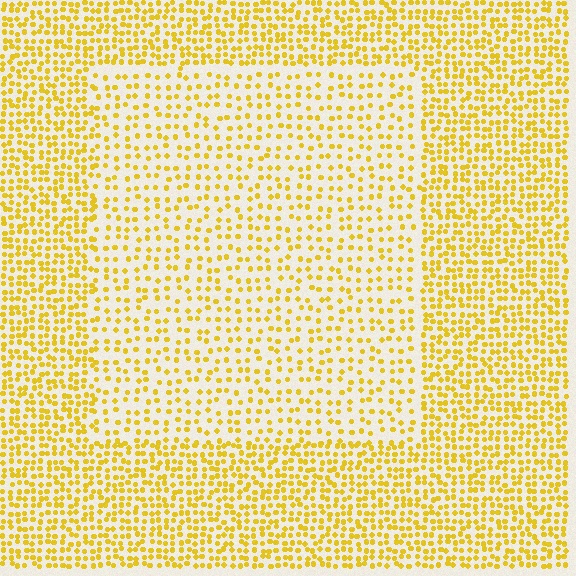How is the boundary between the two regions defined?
The boundary is defined by a change in element density (approximately 1.9x ratio). All elements are the same color, size, and shape.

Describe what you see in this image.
The image contains small yellow elements arranged at two different densities. A rectangle-shaped region is visible where the elements are less densely packed than the surrounding area.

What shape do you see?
I see a rectangle.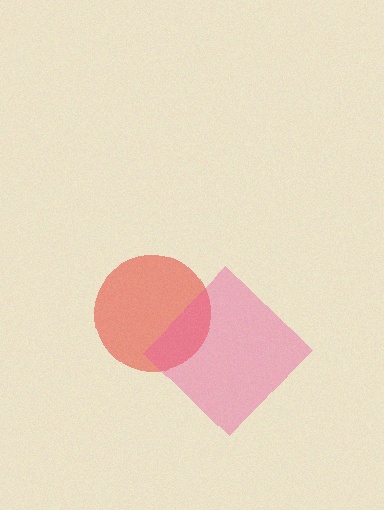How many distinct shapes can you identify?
There are 2 distinct shapes: a red circle, a pink diamond.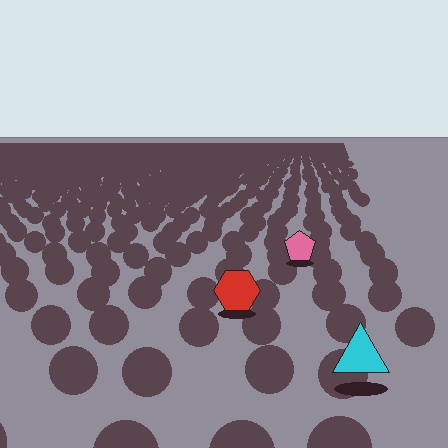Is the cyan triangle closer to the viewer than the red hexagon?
Yes. The cyan triangle is closer — you can tell from the texture gradient: the ground texture is coarser near it.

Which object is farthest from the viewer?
The pink pentagon is farthest from the viewer. It appears smaller and the ground texture around it is denser.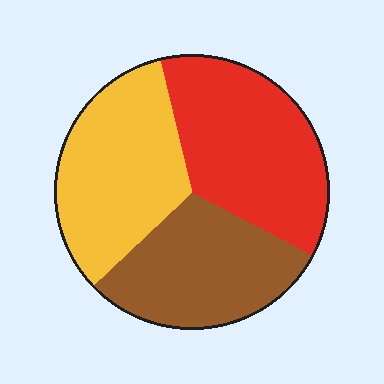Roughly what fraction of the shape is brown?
Brown covers roughly 30% of the shape.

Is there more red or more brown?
Red.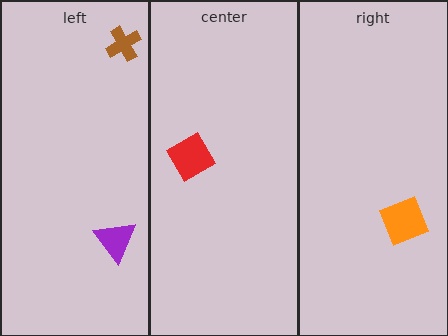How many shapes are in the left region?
2.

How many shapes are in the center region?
1.